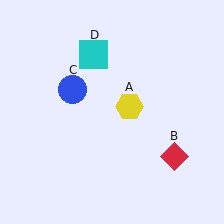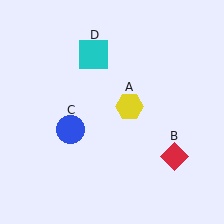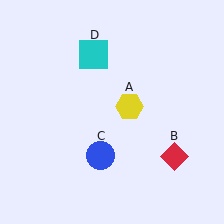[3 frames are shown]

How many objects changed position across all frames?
1 object changed position: blue circle (object C).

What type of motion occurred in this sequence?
The blue circle (object C) rotated counterclockwise around the center of the scene.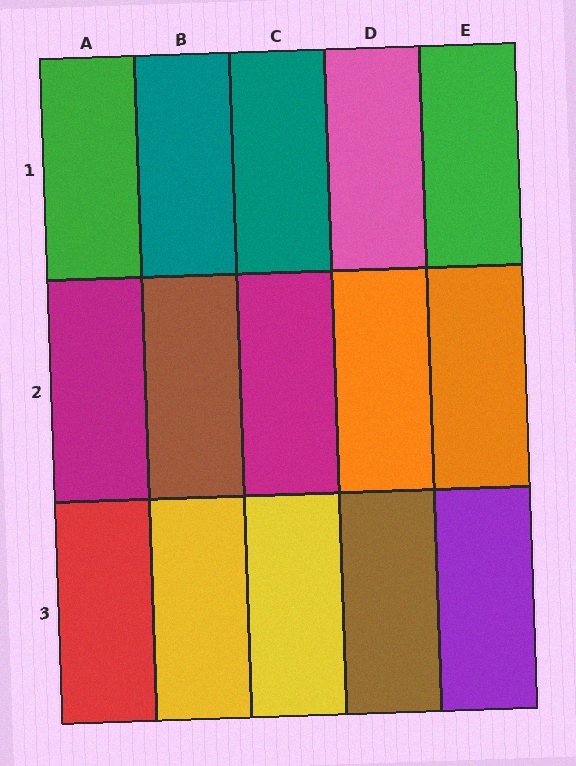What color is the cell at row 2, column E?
Orange.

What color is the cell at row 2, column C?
Magenta.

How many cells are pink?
1 cell is pink.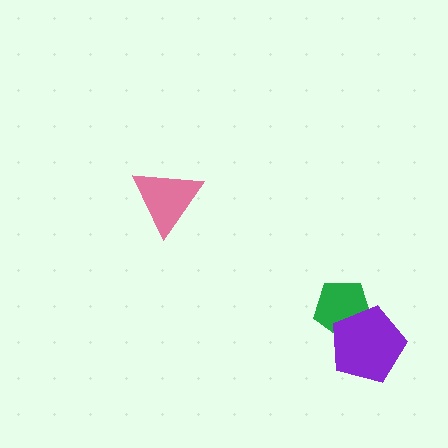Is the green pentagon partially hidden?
Yes, it is partially covered by another shape.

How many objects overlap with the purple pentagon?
1 object overlaps with the purple pentagon.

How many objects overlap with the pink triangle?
0 objects overlap with the pink triangle.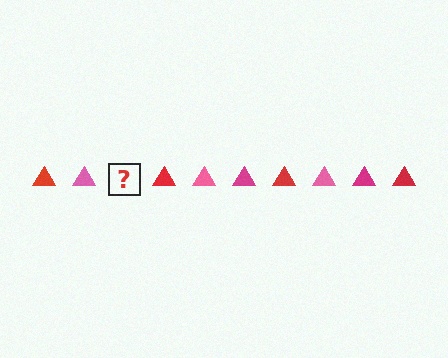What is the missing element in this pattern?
The missing element is a magenta triangle.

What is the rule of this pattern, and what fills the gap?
The rule is that the pattern cycles through red, pink, magenta triangles. The gap should be filled with a magenta triangle.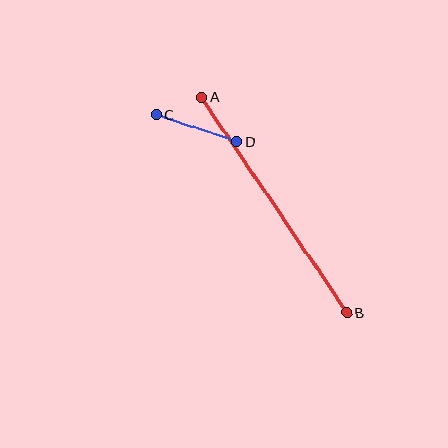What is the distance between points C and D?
The distance is approximately 84 pixels.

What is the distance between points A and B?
The distance is approximately 260 pixels.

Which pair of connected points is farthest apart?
Points A and B are farthest apart.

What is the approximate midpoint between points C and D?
The midpoint is at approximately (196, 128) pixels.